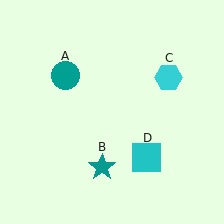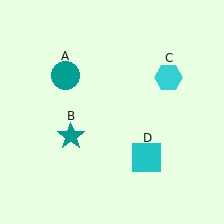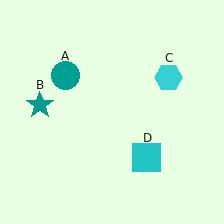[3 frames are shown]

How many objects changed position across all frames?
1 object changed position: teal star (object B).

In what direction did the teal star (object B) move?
The teal star (object B) moved up and to the left.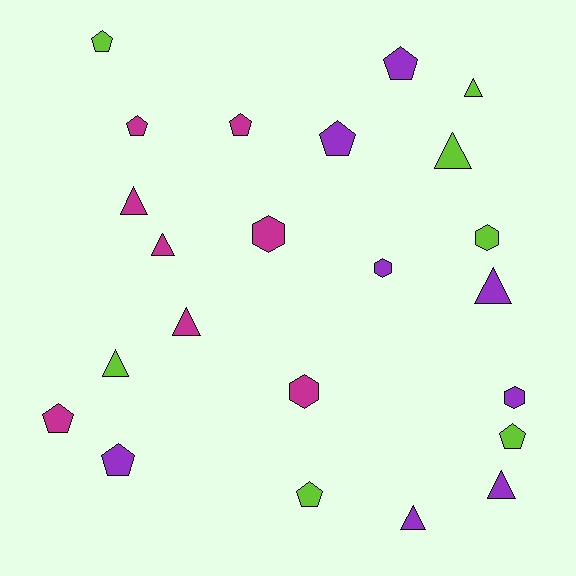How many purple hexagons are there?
There are 2 purple hexagons.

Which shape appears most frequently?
Triangle, with 9 objects.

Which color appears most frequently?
Purple, with 8 objects.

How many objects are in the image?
There are 23 objects.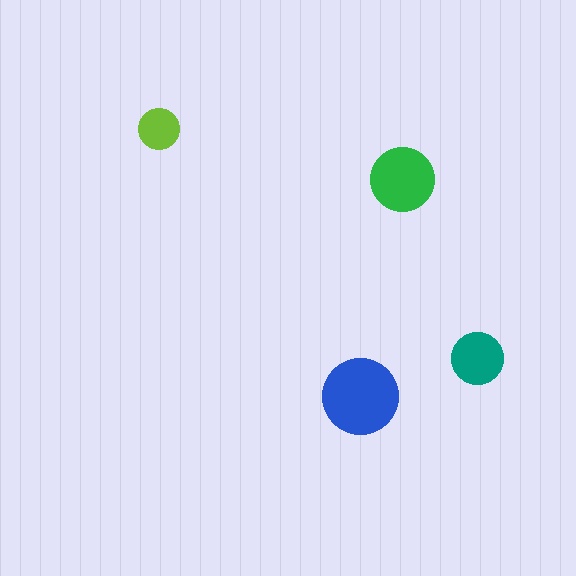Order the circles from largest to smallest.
the blue one, the green one, the teal one, the lime one.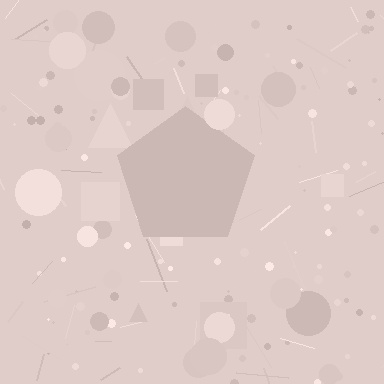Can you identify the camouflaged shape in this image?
The camouflaged shape is a pentagon.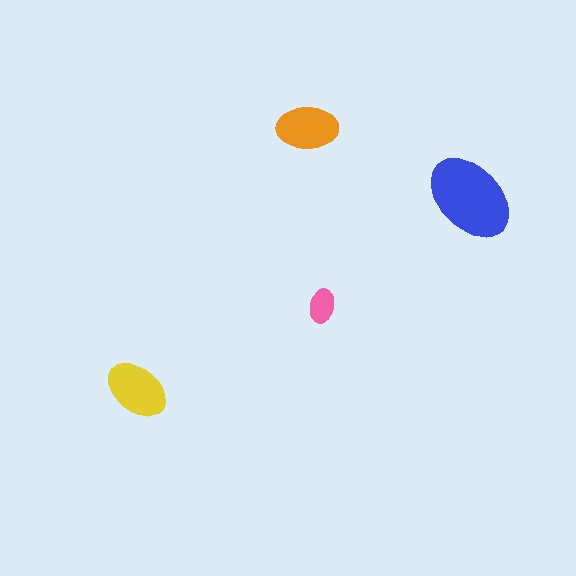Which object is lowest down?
The yellow ellipse is bottommost.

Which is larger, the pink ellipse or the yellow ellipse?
The yellow one.